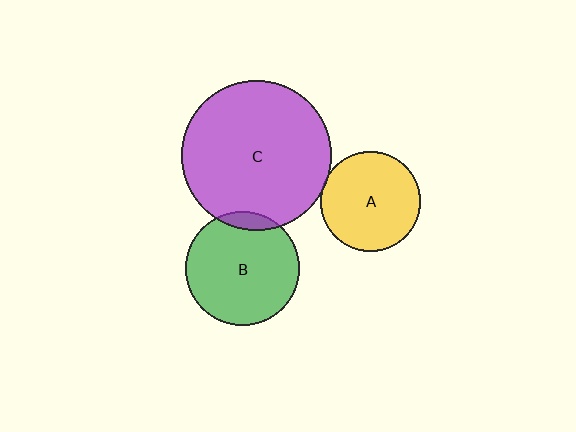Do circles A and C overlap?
Yes.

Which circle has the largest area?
Circle C (purple).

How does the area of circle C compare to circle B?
Approximately 1.7 times.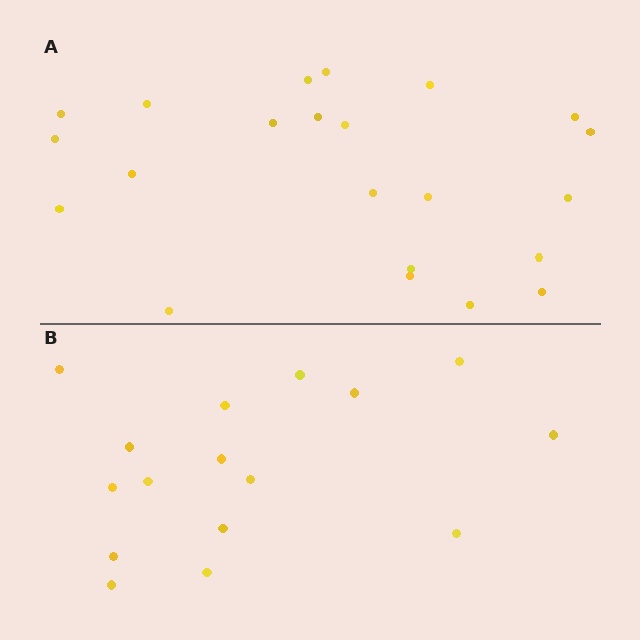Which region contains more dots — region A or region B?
Region A (the top region) has more dots.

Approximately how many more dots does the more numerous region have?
Region A has about 6 more dots than region B.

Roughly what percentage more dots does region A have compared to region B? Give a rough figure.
About 40% more.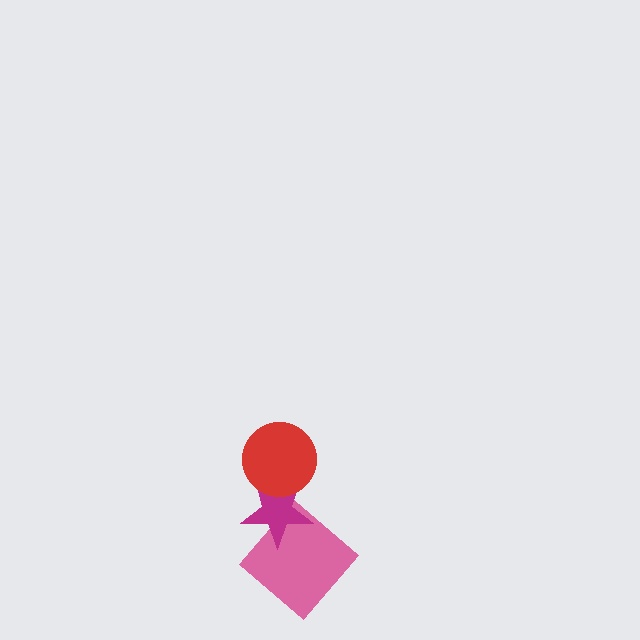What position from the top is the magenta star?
The magenta star is 2nd from the top.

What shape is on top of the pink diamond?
The magenta star is on top of the pink diamond.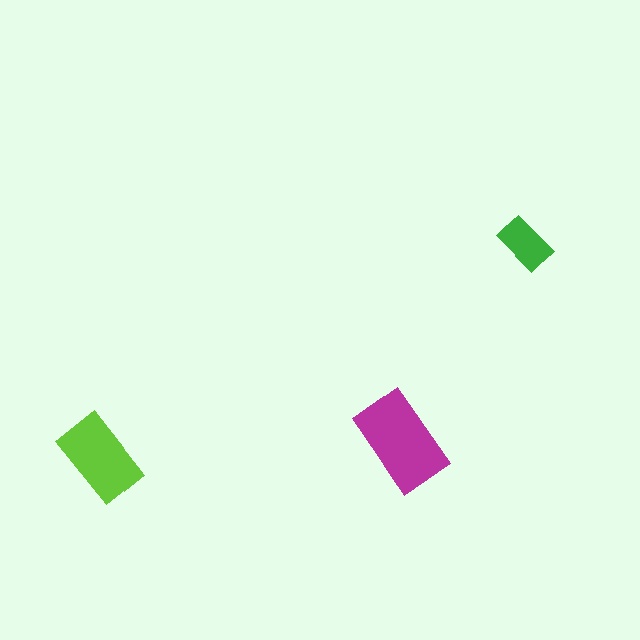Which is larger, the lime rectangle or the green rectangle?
The lime one.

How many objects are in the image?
There are 3 objects in the image.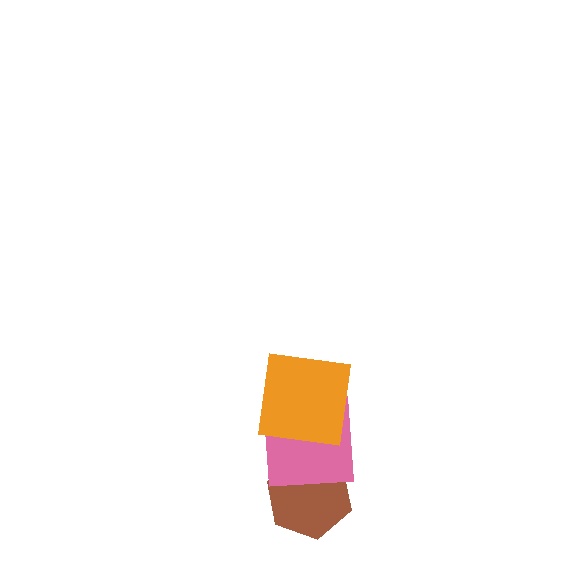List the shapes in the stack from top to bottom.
From top to bottom: the orange square, the pink square, the brown hexagon.